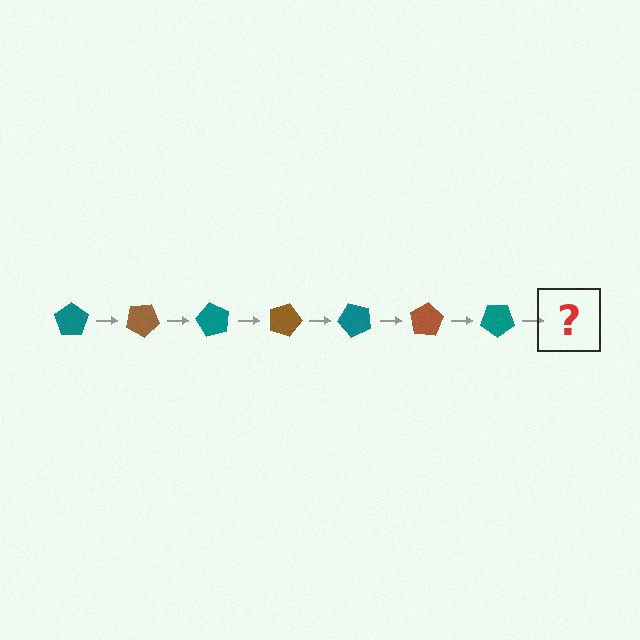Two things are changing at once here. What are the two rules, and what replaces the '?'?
The two rules are that it rotates 30 degrees each step and the color cycles through teal and brown. The '?' should be a brown pentagon, rotated 210 degrees from the start.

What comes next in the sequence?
The next element should be a brown pentagon, rotated 210 degrees from the start.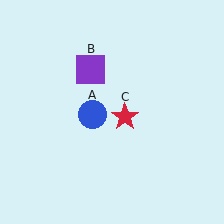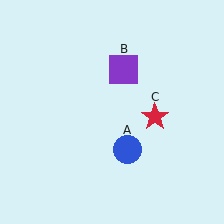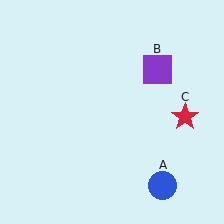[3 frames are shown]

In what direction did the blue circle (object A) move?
The blue circle (object A) moved down and to the right.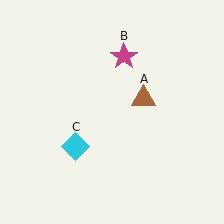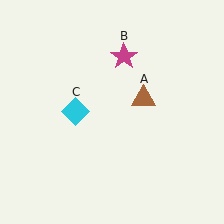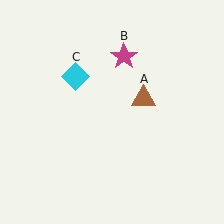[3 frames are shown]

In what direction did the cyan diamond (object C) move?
The cyan diamond (object C) moved up.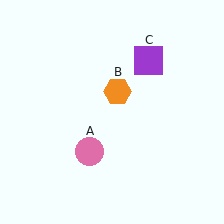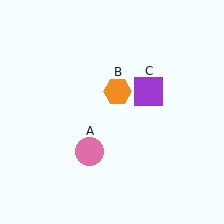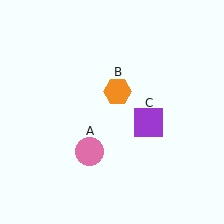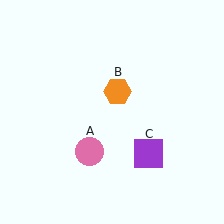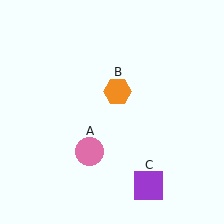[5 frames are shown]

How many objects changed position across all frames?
1 object changed position: purple square (object C).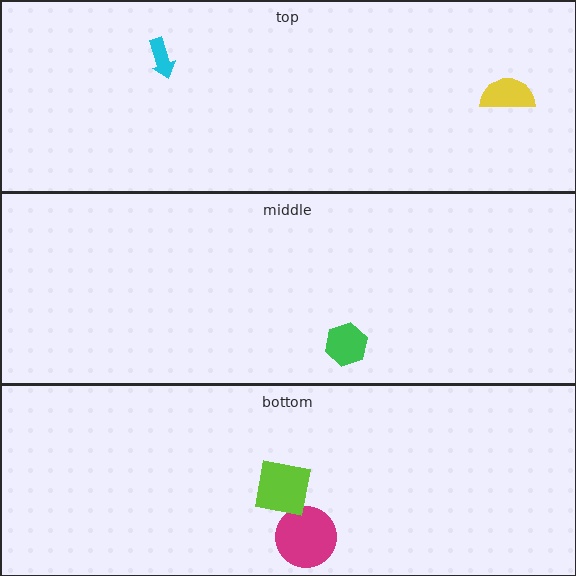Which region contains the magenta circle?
The bottom region.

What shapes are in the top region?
The cyan arrow, the yellow semicircle.